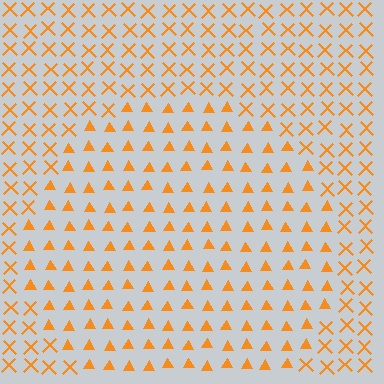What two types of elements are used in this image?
The image uses triangles inside the circle region and X marks outside it.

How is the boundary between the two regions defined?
The boundary is defined by a change in element shape: triangles inside vs. X marks outside. All elements share the same color and spacing.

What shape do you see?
I see a circle.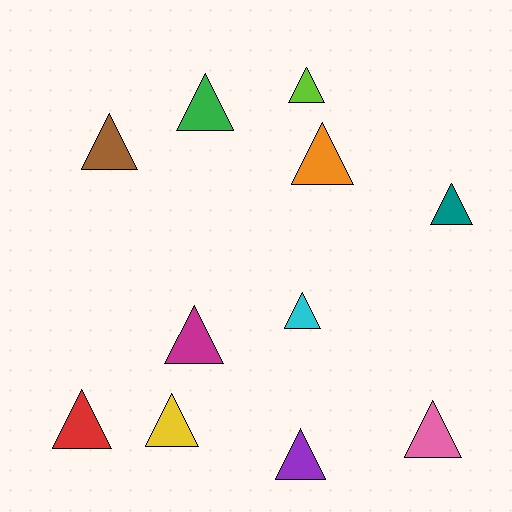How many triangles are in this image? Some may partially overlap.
There are 11 triangles.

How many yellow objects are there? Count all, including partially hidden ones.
There is 1 yellow object.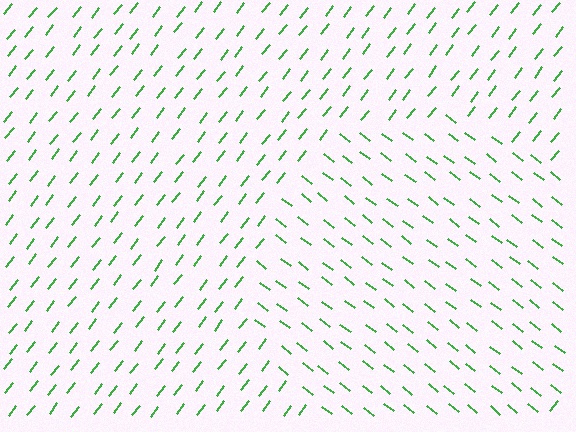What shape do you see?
I see a circle.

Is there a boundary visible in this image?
Yes, there is a texture boundary formed by a change in line orientation.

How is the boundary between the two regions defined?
The boundary is defined purely by a change in line orientation (approximately 90 degrees difference). All lines are the same color and thickness.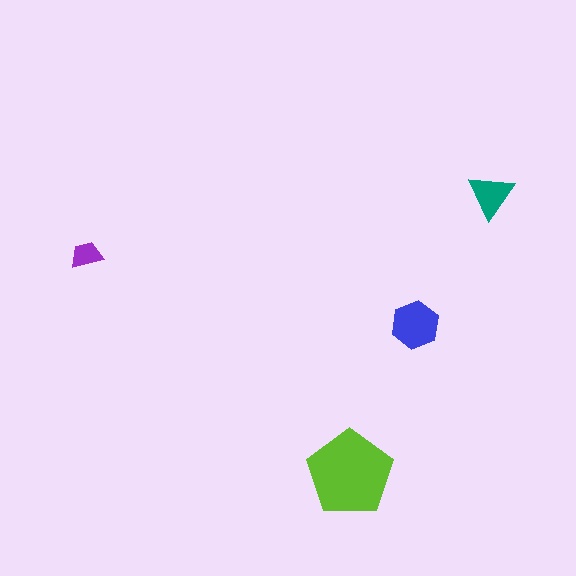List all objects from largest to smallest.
The lime pentagon, the blue hexagon, the teal triangle, the purple trapezoid.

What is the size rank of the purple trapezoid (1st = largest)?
4th.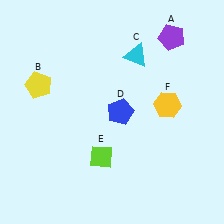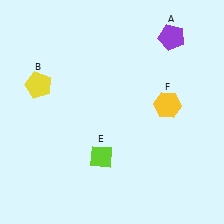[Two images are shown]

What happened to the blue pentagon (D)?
The blue pentagon (D) was removed in Image 2. It was in the top-right area of Image 1.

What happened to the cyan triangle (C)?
The cyan triangle (C) was removed in Image 2. It was in the top-right area of Image 1.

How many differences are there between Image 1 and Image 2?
There are 2 differences between the two images.